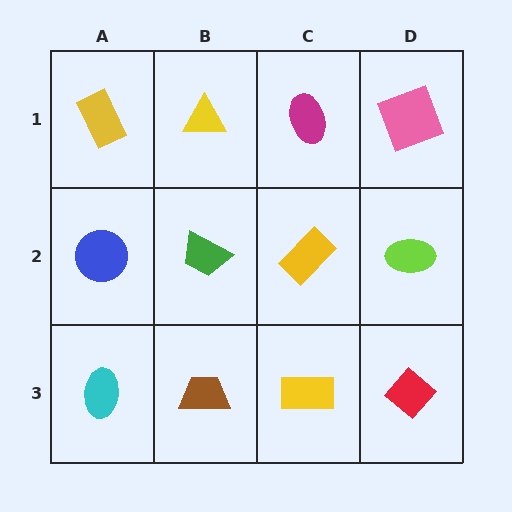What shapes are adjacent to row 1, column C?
A yellow rectangle (row 2, column C), a yellow triangle (row 1, column B), a pink square (row 1, column D).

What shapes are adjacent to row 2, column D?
A pink square (row 1, column D), a red diamond (row 3, column D), a yellow rectangle (row 2, column C).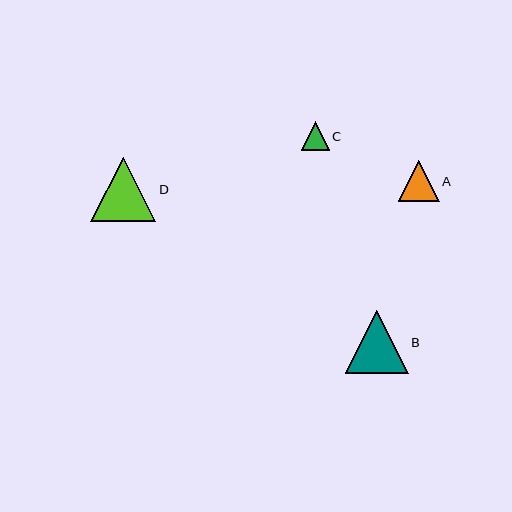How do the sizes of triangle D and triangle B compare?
Triangle D and triangle B are approximately the same size.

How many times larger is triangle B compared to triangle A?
Triangle B is approximately 1.5 times the size of triangle A.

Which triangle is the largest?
Triangle D is the largest with a size of approximately 65 pixels.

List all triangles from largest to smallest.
From largest to smallest: D, B, A, C.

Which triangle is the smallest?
Triangle C is the smallest with a size of approximately 28 pixels.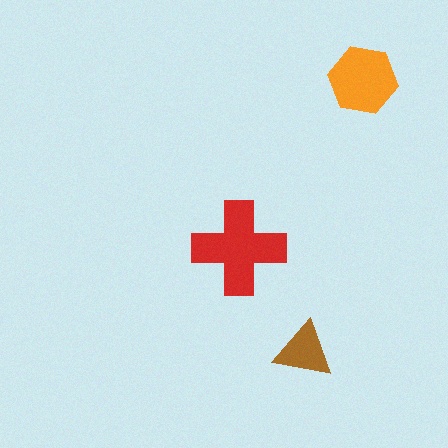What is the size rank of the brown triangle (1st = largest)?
3rd.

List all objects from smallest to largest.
The brown triangle, the orange hexagon, the red cross.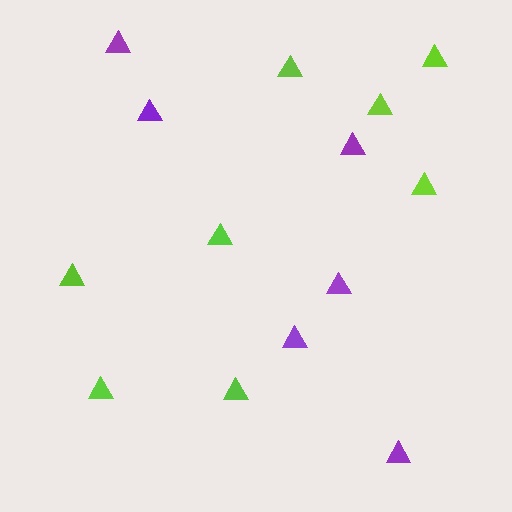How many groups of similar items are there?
There are 2 groups: one group of lime triangles (8) and one group of purple triangles (6).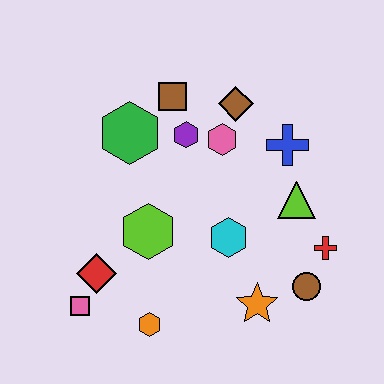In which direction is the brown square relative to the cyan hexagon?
The brown square is above the cyan hexagon.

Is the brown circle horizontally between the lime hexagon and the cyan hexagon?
No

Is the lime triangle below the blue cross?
Yes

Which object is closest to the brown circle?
The red cross is closest to the brown circle.